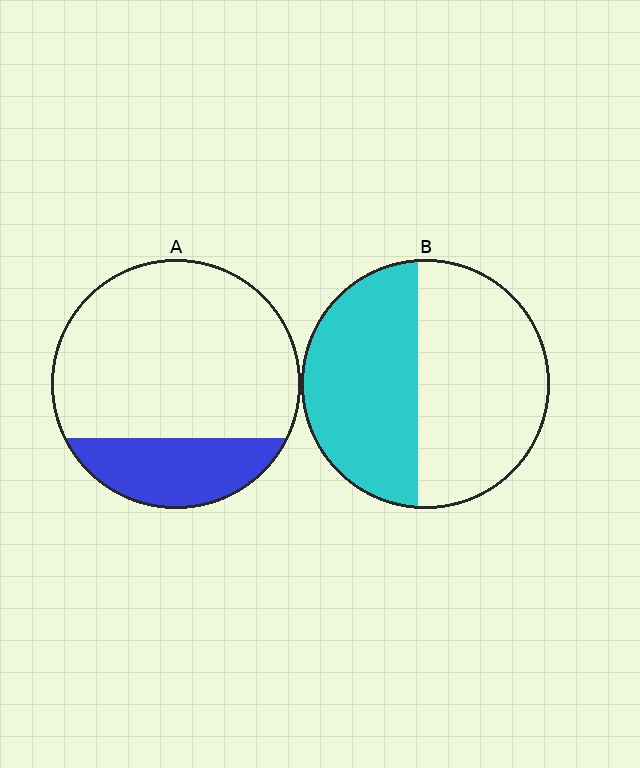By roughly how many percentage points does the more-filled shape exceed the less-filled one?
By roughly 25 percentage points (B over A).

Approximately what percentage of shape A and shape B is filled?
A is approximately 25% and B is approximately 45%.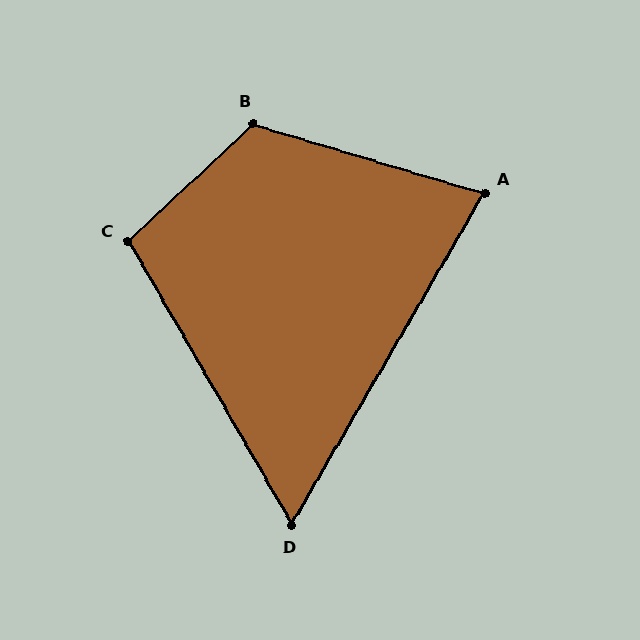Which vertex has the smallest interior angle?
D, at approximately 60 degrees.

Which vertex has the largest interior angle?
B, at approximately 120 degrees.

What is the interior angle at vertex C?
Approximately 103 degrees (obtuse).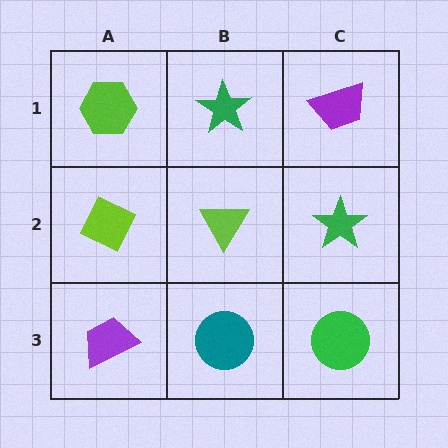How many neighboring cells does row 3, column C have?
2.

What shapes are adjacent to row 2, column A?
A lime hexagon (row 1, column A), a purple trapezoid (row 3, column A), a lime triangle (row 2, column B).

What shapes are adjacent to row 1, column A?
A lime diamond (row 2, column A), a green star (row 1, column B).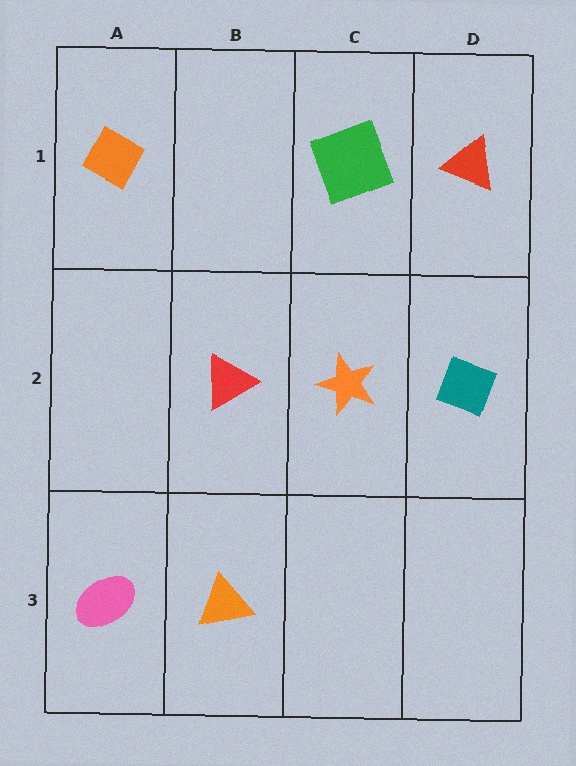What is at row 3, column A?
A pink ellipse.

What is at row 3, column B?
An orange triangle.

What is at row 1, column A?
An orange diamond.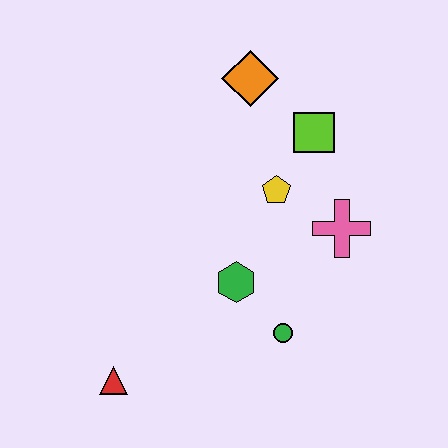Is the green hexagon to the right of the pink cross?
No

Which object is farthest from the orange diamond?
The red triangle is farthest from the orange diamond.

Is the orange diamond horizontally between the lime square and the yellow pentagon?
No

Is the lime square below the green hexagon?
No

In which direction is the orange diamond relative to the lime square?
The orange diamond is to the left of the lime square.